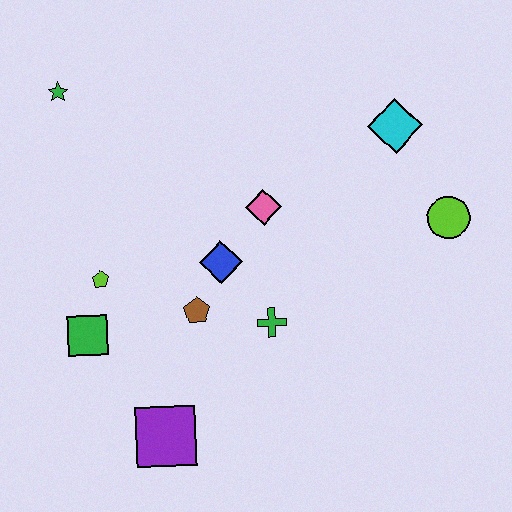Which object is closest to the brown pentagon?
The blue diamond is closest to the brown pentagon.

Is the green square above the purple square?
Yes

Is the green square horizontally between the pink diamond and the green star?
Yes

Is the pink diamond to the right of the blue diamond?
Yes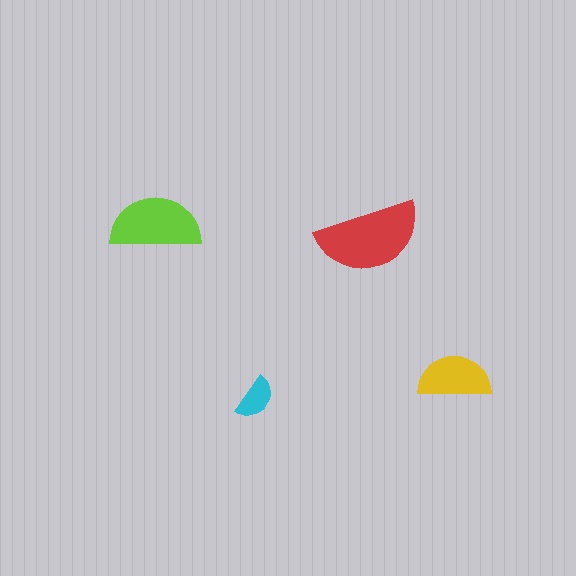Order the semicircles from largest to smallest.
the red one, the lime one, the yellow one, the cyan one.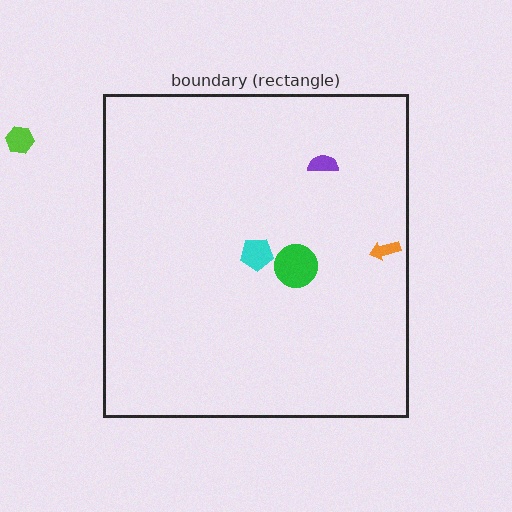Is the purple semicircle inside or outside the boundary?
Inside.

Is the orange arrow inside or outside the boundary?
Inside.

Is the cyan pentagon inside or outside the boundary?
Inside.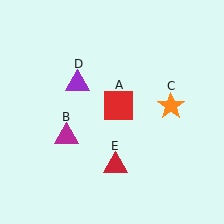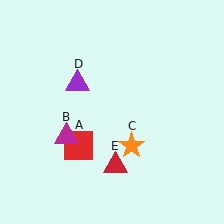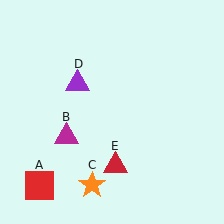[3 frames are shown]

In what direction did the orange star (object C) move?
The orange star (object C) moved down and to the left.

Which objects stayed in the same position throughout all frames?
Magenta triangle (object B) and purple triangle (object D) and red triangle (object E) remained stationary.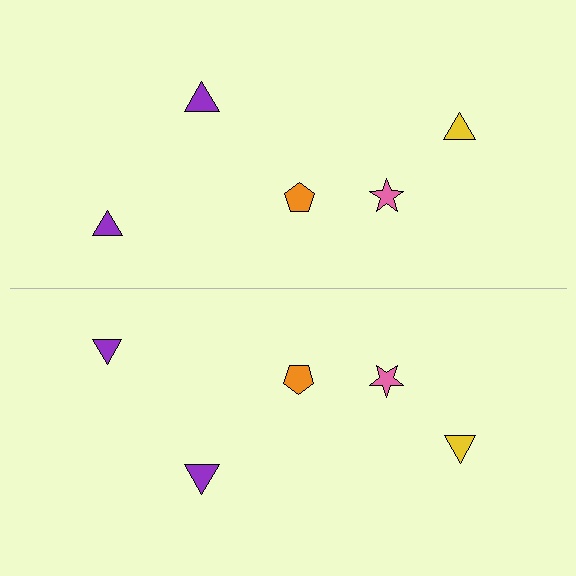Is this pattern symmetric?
Yes, this pattern has bilateral (reflection) symmetry.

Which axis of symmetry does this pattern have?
The pattern has a horizontal axis of symmetry running through the center of the image.